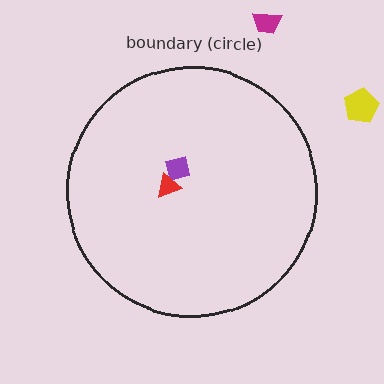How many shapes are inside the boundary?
2 inside, 2 outside.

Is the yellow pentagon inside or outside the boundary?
Outside.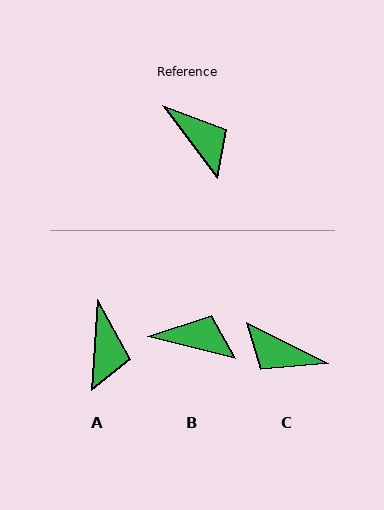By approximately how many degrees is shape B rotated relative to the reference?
Approximately 39 degrees counter-clockwise.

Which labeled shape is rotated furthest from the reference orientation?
C, about 154 degrees away.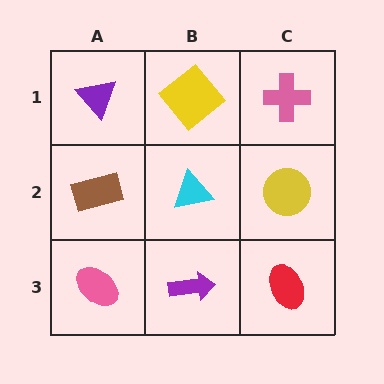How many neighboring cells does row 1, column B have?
3.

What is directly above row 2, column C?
A pink cross.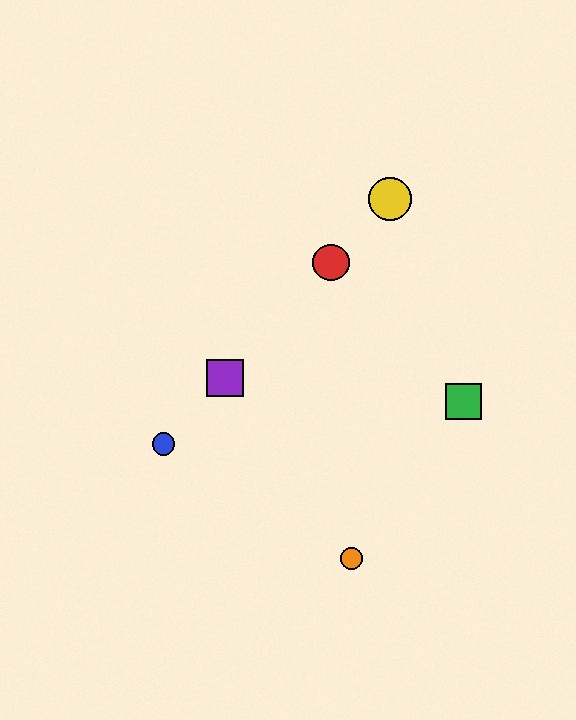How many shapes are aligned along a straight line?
4 shapes (the red circle, the blue circle, the yellow circle, the purple square) are aligned along a straight line.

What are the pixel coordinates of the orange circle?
The orange circle is at (352, 559).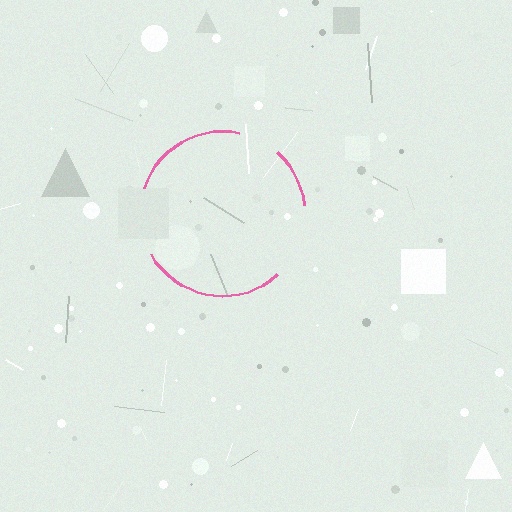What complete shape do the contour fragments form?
The contour fragments form a circle.